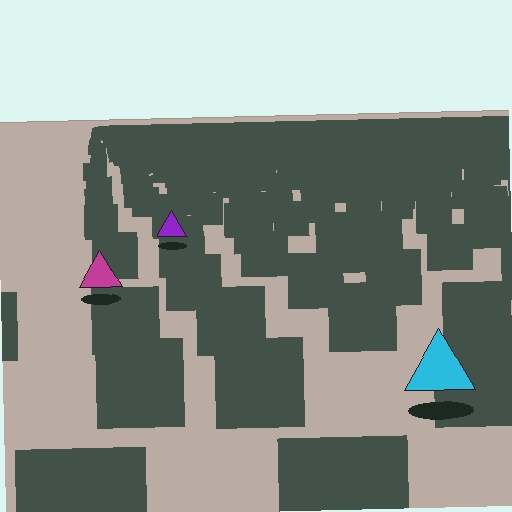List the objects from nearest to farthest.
From nearest to farthest: the cyan triangle, the magenta triangle, the purple triangle.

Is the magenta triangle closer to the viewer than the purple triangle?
Yes. The magenta triangle is closer — you can tell from the texture gradient: the ground texture is coarser near it.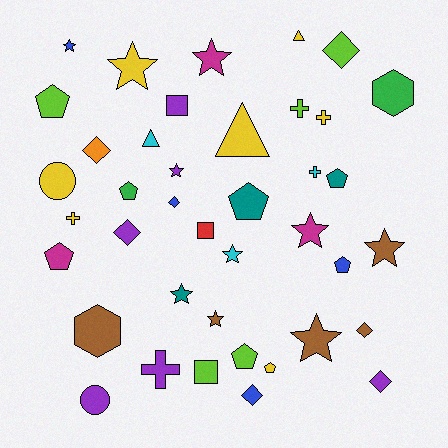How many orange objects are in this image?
There is 1 orange object.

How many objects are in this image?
There are 40 objects.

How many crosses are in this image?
There are 5 crosses.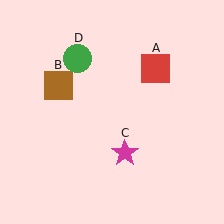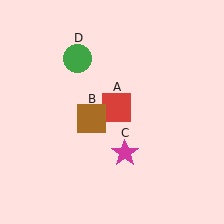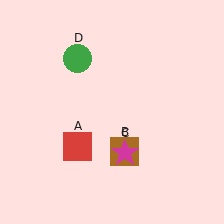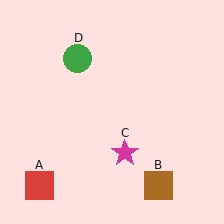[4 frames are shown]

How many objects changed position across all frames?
2 objects changed position: red square (object A), brown square (object B).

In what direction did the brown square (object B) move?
The brown square (object B) moved down and to the right.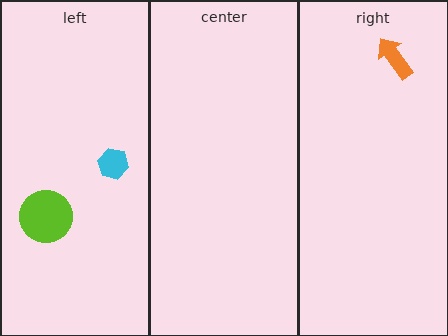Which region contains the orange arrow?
The right region.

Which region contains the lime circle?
The left region.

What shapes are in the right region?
The orange arrow.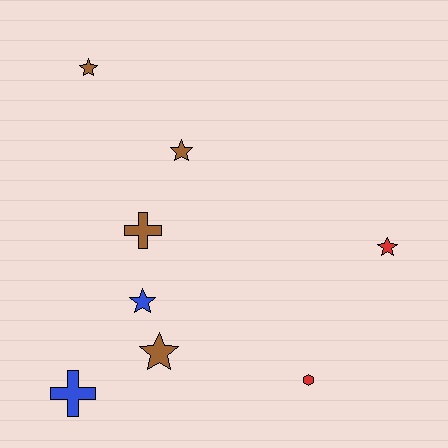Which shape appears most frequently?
Star, with 5 objects.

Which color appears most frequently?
Brown, with 4 objects.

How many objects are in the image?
There are 8 objects.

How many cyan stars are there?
There are no cyan stars.